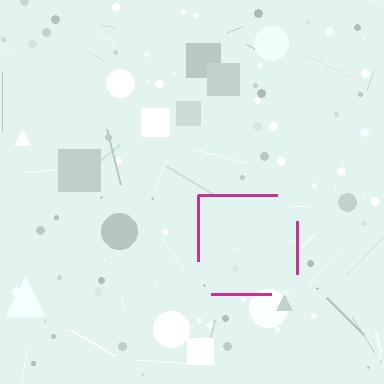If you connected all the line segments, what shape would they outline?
They would outline a square.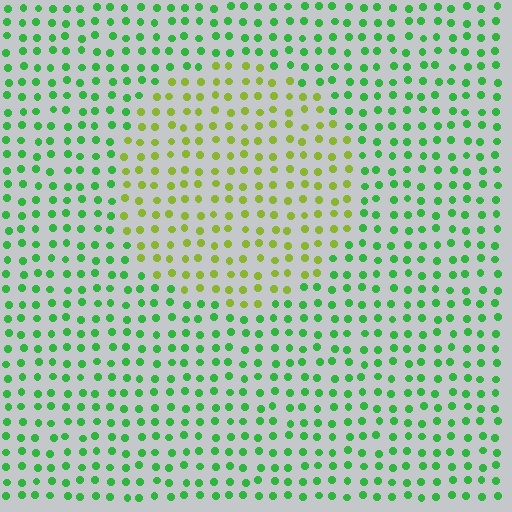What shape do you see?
I see a circle.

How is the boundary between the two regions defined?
The boundary is defined purely by a slight shift in hue (about 47 degrees). Spacing, size, and orientation are identical on both sides.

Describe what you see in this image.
The image is filled with small green elements in a uniform arrangement. A circle-shaped region is visible where the elements are tinted to a slightly different hue, forming a subtle color boundary.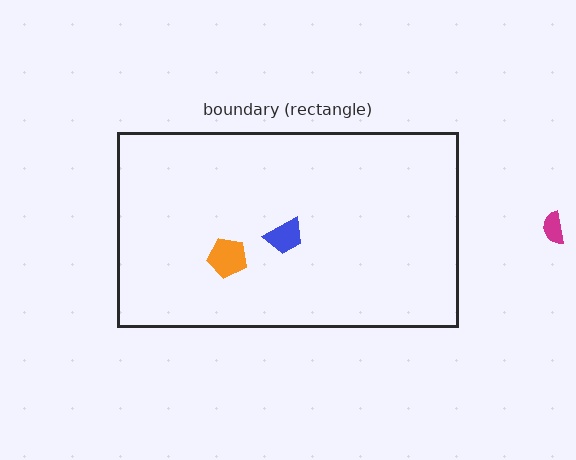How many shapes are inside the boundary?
2 inside, 1 outside.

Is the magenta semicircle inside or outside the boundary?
Outside.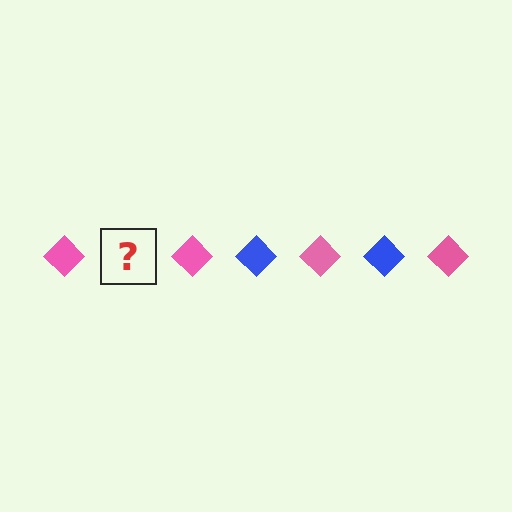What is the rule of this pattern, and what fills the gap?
The rule is that the pattern cycles through pink, blue diamonds. The gap should be filled with a blue diamond.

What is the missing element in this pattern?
The missing element is a blue diamond.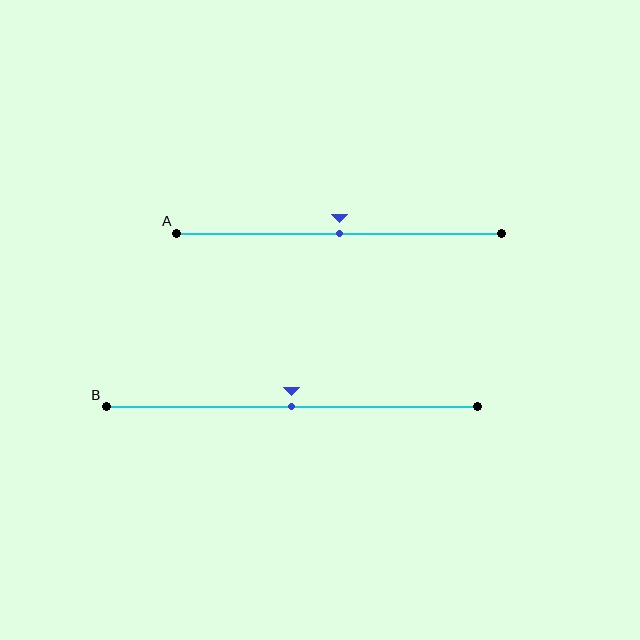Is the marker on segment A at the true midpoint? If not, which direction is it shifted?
Yes, the marker on segment A is at the true midpoint.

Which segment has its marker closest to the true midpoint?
Segment A has its marker closest to the true midpoint.